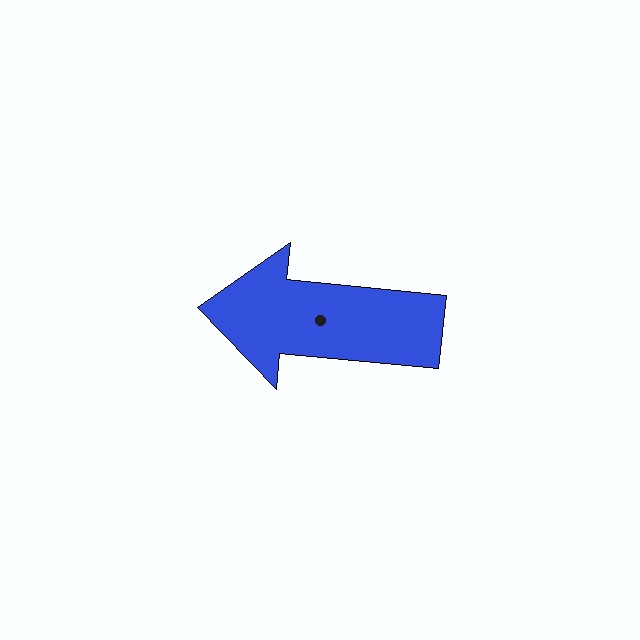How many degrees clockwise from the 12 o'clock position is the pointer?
Approximately 276 degrees.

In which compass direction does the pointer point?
West.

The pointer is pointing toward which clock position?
Roughly 9 o'clock.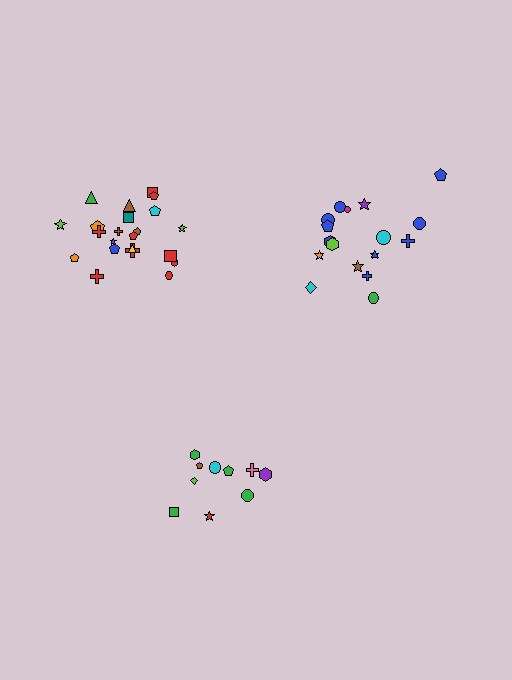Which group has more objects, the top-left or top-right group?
The top-left group.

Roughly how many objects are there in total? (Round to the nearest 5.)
Roughly 50 objects in total.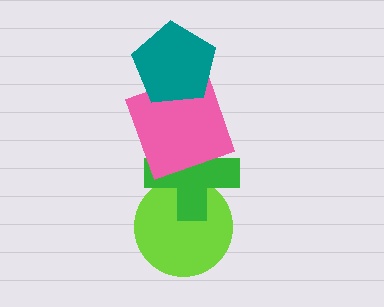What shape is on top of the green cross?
The pink square is on top of the green cross.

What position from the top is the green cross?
The green cross is 3rd from the top.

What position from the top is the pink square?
The pink square is 2nd from the top.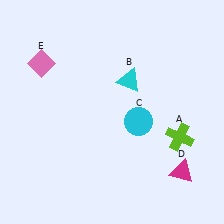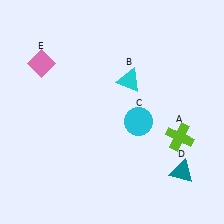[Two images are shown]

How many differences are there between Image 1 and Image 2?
There is 1 difference between the two images.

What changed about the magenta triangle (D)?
In Image 1, D is magenta. In Image 2, it changed to teal.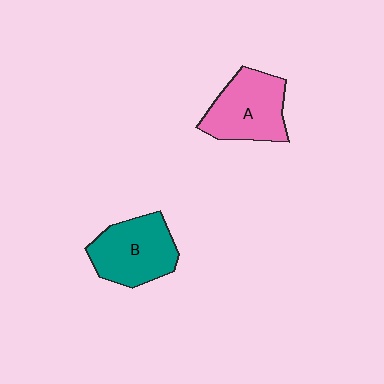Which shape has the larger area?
Shape B (teal).